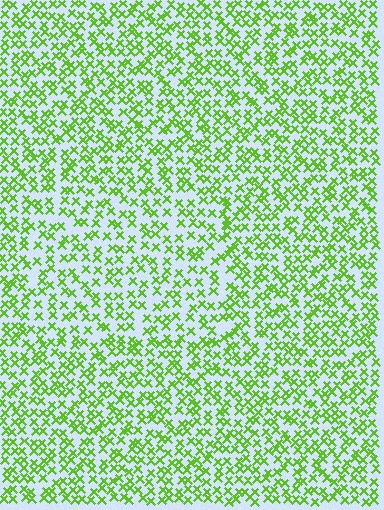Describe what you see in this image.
The image contains small lime elements arranged at two different densities. A rectangle-shaped region is visible where the elements are less densely packed than the surrounding area.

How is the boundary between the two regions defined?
The boundary is defined by a change in element density (approximately 1.4x ratio). All elements are the same color, size, and shape.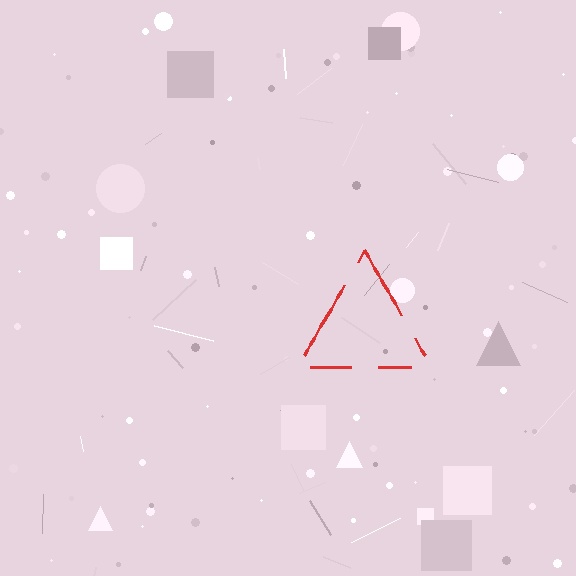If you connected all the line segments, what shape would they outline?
They would outline a triangle.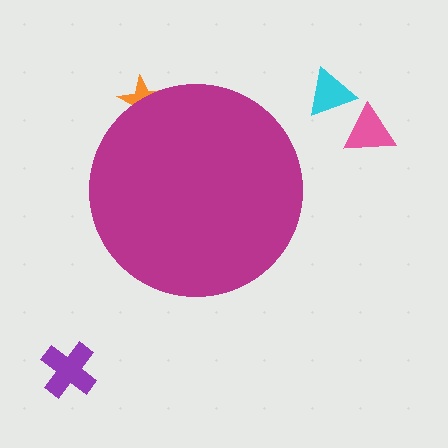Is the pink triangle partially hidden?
No, the pink triangle is fully visible.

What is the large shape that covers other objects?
A magenta circle.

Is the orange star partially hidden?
Yes, the orange star is partially hidden behind the magenta circle.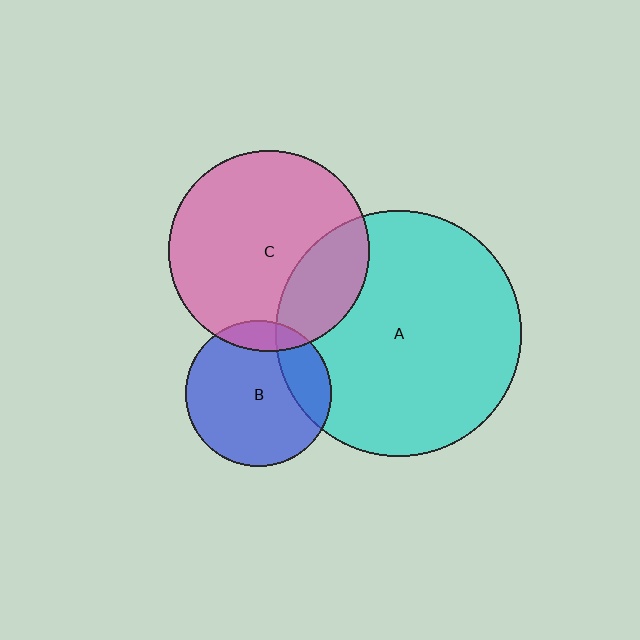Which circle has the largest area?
Circle A (cyan).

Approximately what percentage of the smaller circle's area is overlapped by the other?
Approximately 25%.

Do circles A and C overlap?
Yes.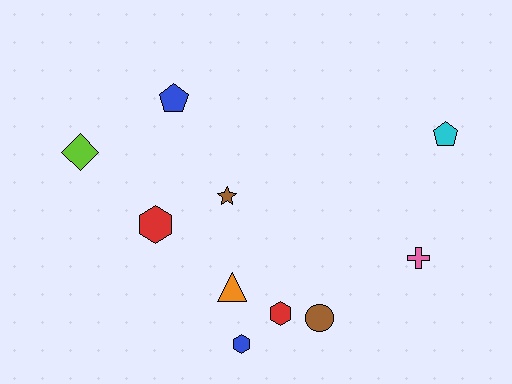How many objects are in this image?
There are 10 objects.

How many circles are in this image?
There is 1 circle.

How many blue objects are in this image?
There are 2 blue objects.